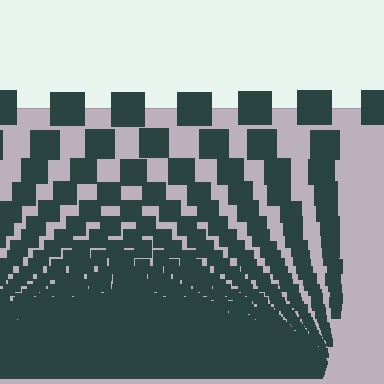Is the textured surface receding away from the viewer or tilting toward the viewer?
The surface appears to tilt toward the viewer. Texture elements get larger and sparser toward the top.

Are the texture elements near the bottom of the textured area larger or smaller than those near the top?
Smaller. The gradient is inverted — elements near the bottom are smaller and denser.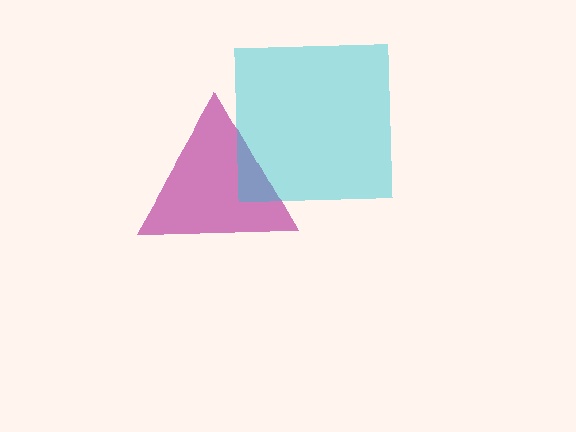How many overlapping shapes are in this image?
There are 2 overlapping shapes in the image.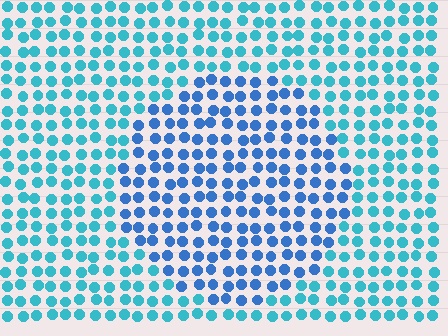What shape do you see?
I see a circle.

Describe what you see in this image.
The image is filled with small cyan elements in a uniform arrangement. A circle-shaped region is visible where the elements are tinted to a slightly different hue, forming a subtle color boundary.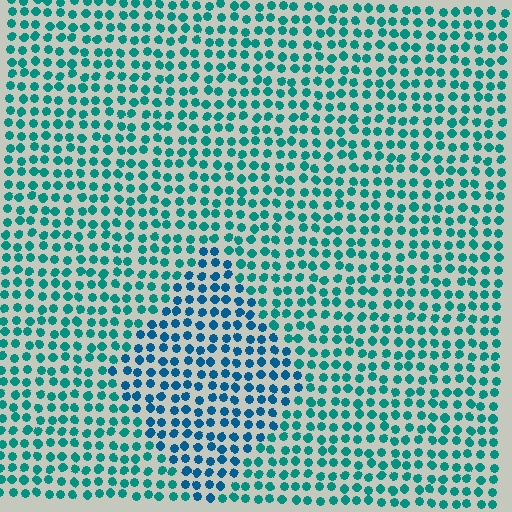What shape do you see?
I see a diamond.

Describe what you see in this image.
The image is filled with small teal elements in a uniform arrangement. A diamond-shaped region is visible where the elements are tinted to a slightly different hue, forming a subtle color boundary.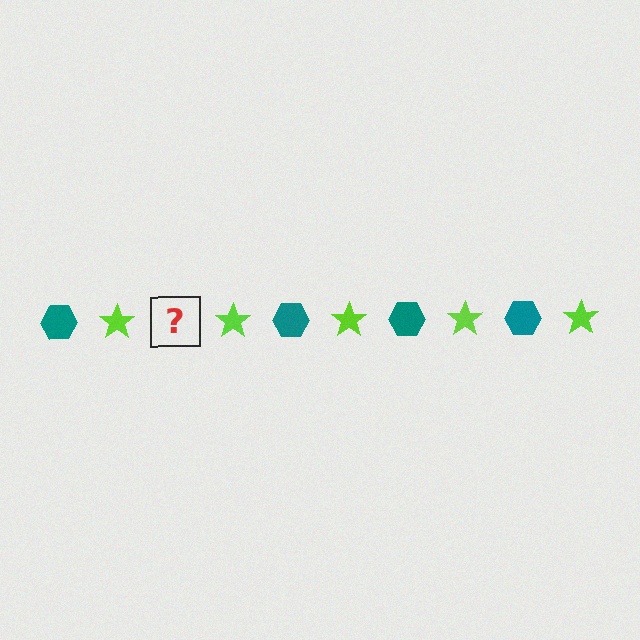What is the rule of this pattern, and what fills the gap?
The rule is that the pattern alternates between teal hexagon and lime star. The gap should be filled with a teal hexagon.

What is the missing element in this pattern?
The missing element is a teal hexagon.